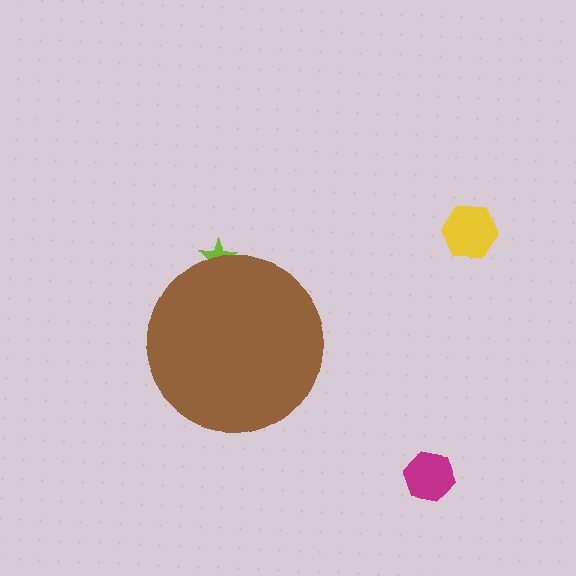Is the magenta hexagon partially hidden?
No, the magenta hexagon is fully visible.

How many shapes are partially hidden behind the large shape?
1 shape is partially hidden.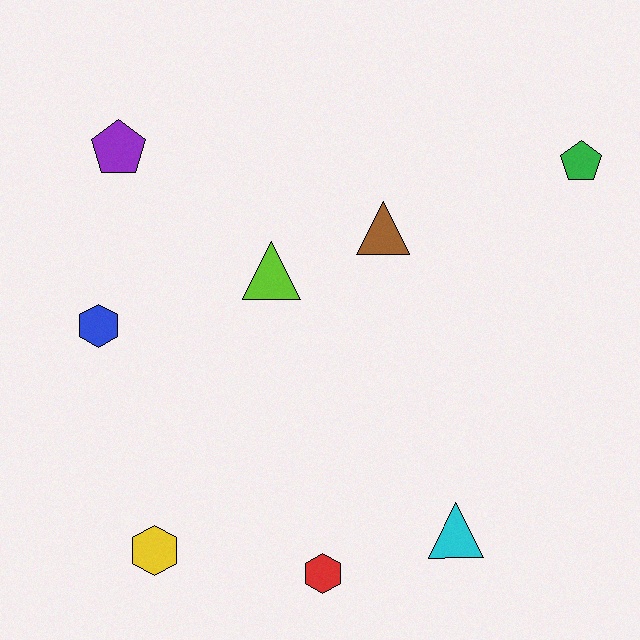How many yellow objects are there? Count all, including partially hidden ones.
There is 1 yellow object.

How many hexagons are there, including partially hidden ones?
There are 3 hexagons.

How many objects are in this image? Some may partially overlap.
There are 8 objects.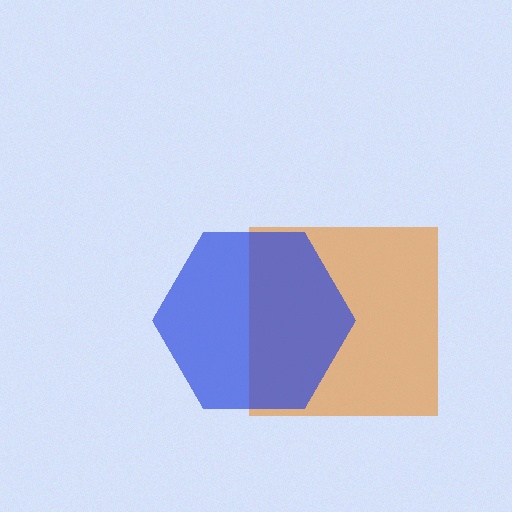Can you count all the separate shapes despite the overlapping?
Yes, there are 2 separate shapes.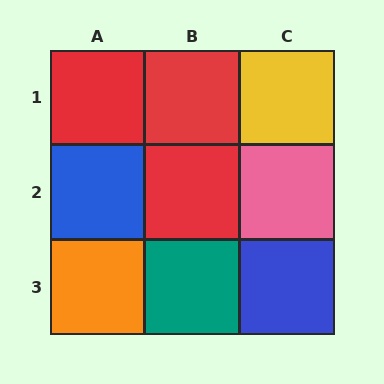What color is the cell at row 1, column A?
Red.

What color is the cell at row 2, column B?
Red.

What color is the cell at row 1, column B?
Red.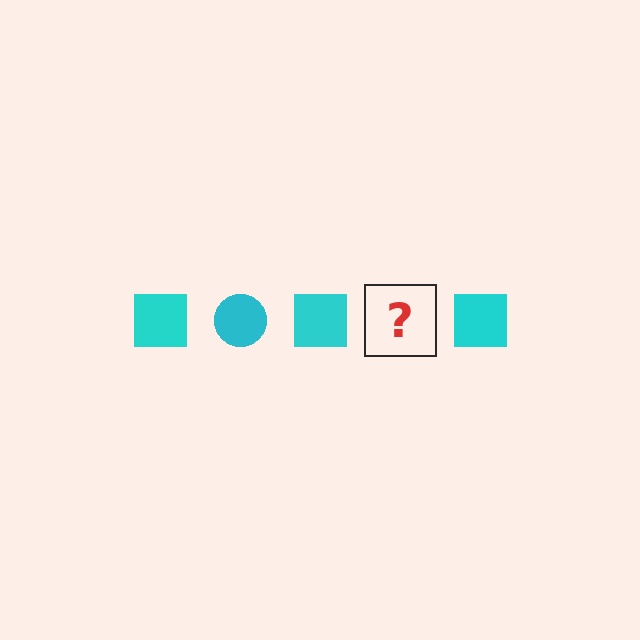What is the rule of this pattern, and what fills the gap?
The rule is that the pattern cycles through square, circle shapes in cyan. The gap should be filled with a cyan circle.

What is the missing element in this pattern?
The missing element is a cyan circle.